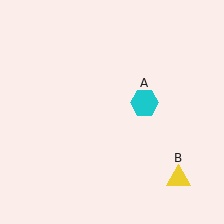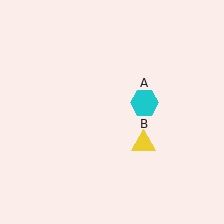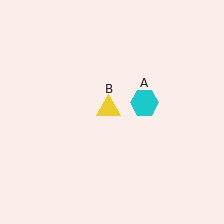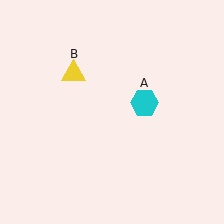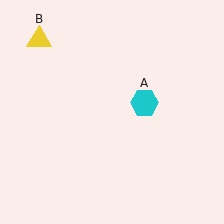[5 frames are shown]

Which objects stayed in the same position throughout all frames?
Cyan hexagon (object A) remained stationary.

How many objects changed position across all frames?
1 object changed position: yellow triangle (object B).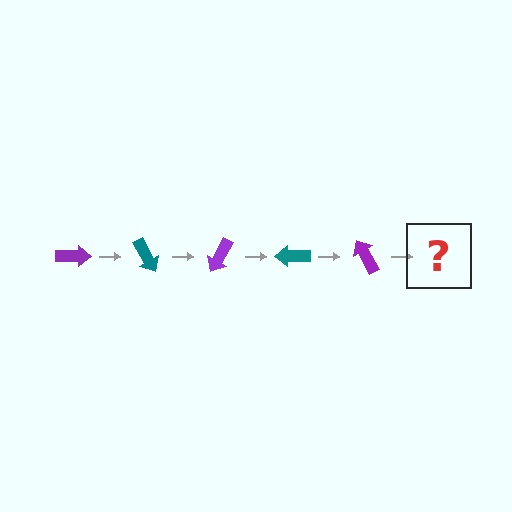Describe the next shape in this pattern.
It should be a teal arrow, rotated 300 degrees from the start.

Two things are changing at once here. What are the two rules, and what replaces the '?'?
The two rules are that it rotates 60 degrees each step and the color cycles through purple and teal. The '?' should be a teal arrow, rotated 300 degrees from the start.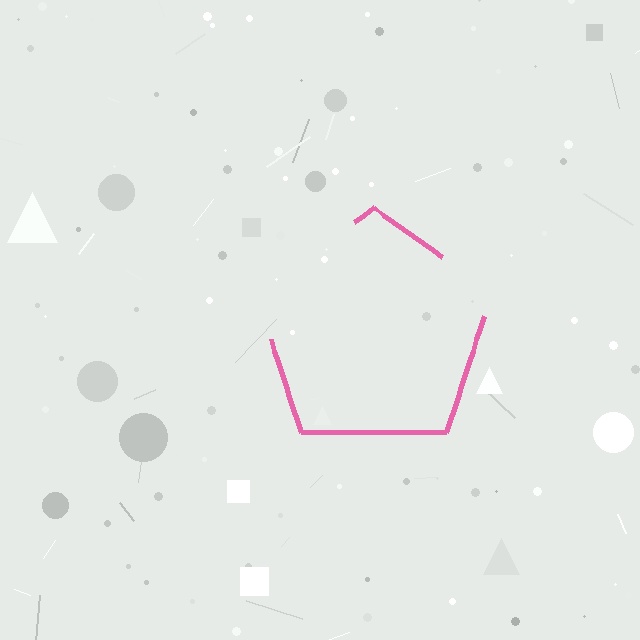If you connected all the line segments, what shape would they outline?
They would outline a pentagon.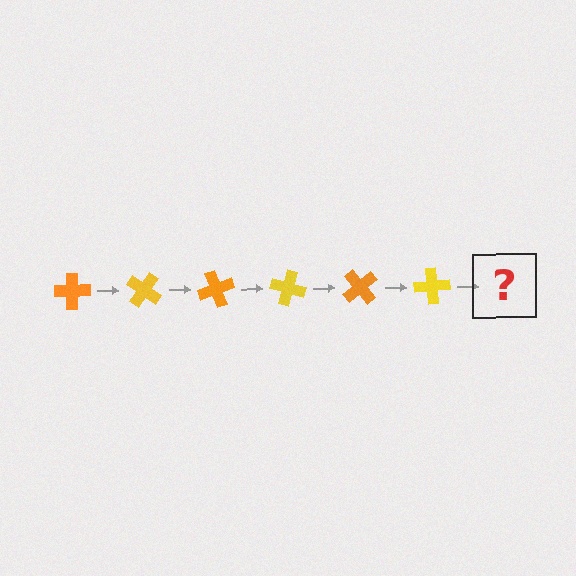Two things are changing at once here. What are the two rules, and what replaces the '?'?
The two rules are that it rotates 35 degrees each step and the color cycles through orange and yellow. The '?' should be an orange cross, rotated 210 degrees from the start.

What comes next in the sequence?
The next element should be an orange cross, rotated 210 degrees from the start.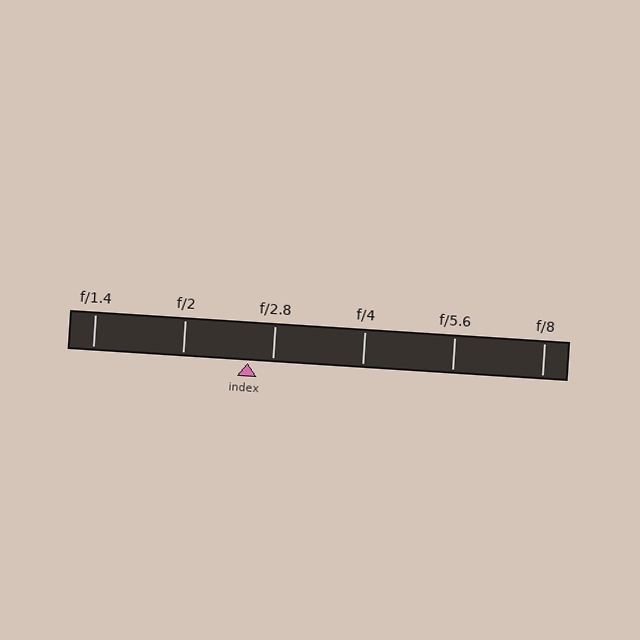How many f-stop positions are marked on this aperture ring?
There are 6 f-stop positions marked.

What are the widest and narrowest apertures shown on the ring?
The widest aperture shown is f/1.4 and the narrowest is f/8.